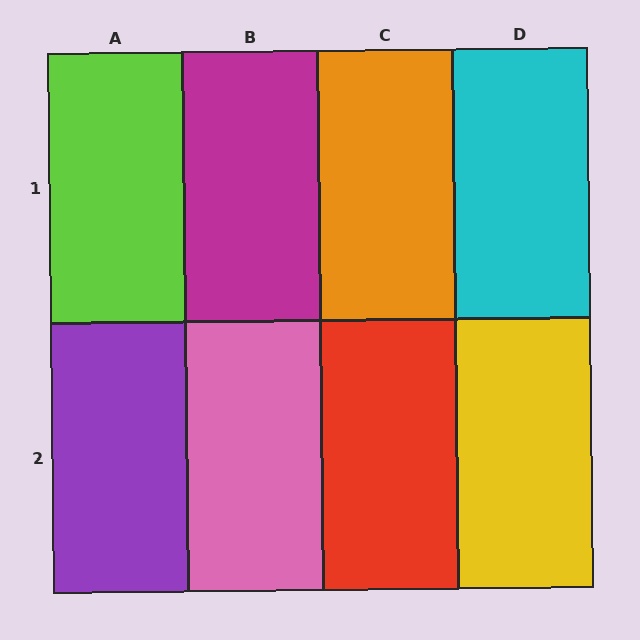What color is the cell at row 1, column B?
Magenta.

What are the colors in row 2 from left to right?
Purple, pink, red, yellow.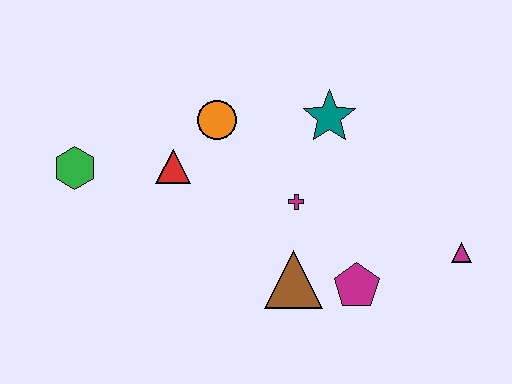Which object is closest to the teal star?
The magenta cross is closest to the teal star.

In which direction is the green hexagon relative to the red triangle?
The green hexagon is to the left of the red triangle.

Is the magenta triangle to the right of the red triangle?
Yes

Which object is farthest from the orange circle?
The magenta triangle is farthest from the orange circle.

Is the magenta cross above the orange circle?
No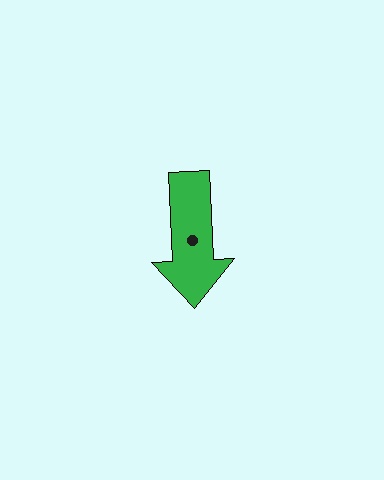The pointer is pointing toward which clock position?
Roughly 6 o'clock.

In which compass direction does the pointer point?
South.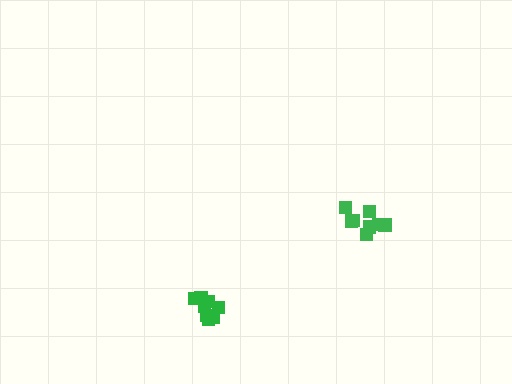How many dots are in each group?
Group 1: 8 dots, Group 2: 8 dots (16 total).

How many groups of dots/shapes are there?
There are 2 groups.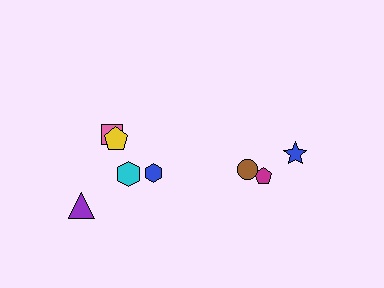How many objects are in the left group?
There are 5 objects.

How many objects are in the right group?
There are 3 objects.